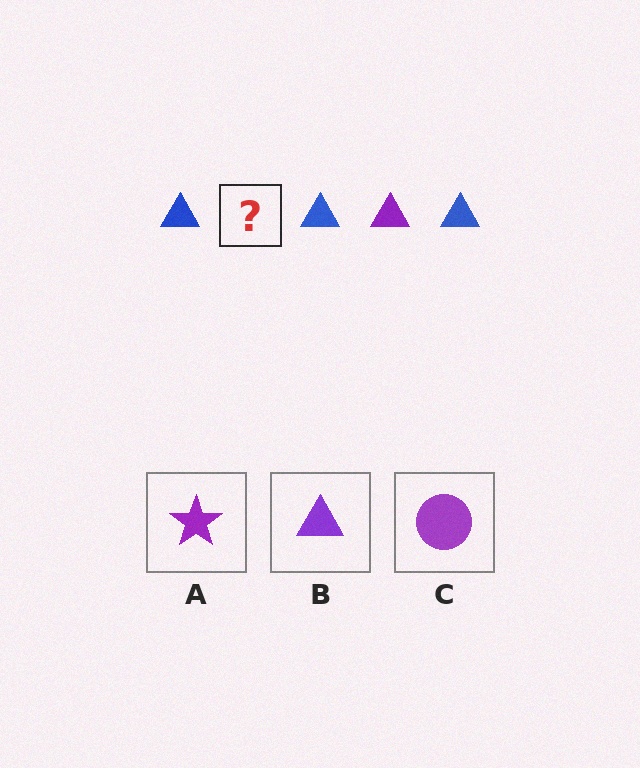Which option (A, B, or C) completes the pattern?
B.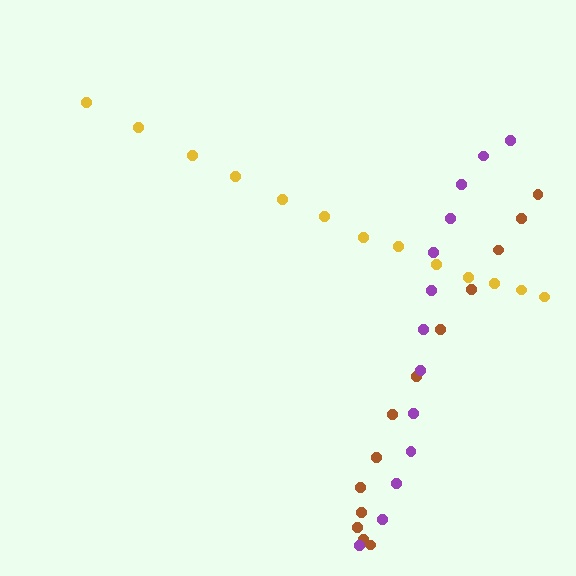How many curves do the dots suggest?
There are 3 distinct paths.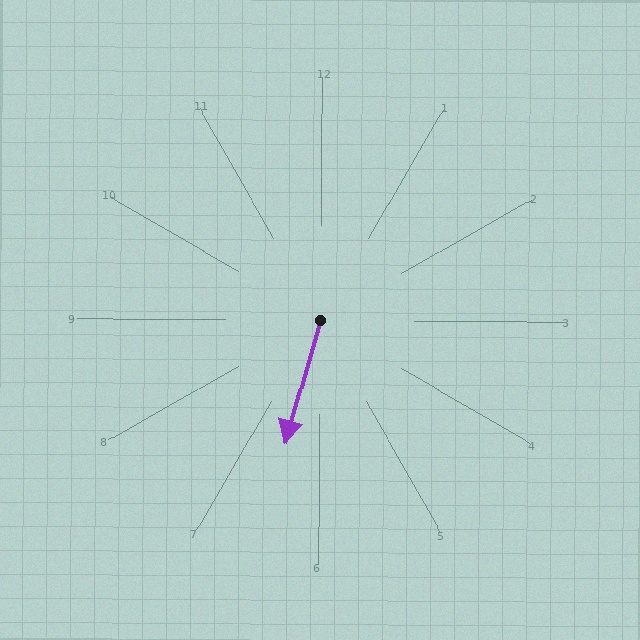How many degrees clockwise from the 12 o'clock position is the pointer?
Approximately 196 degrees.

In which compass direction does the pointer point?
South.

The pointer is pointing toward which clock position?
Roughly 7 o'clock.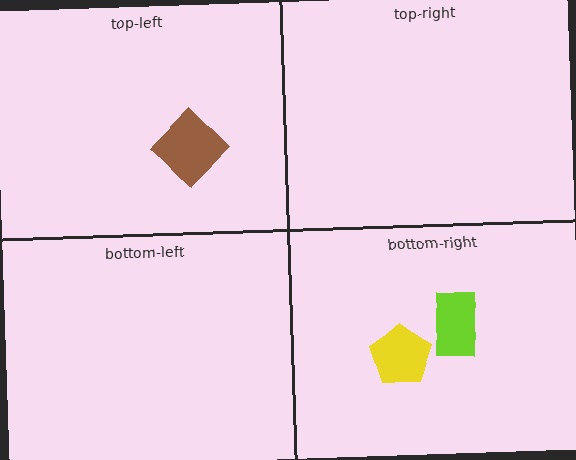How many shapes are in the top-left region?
1.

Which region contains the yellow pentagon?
The bottom-right region.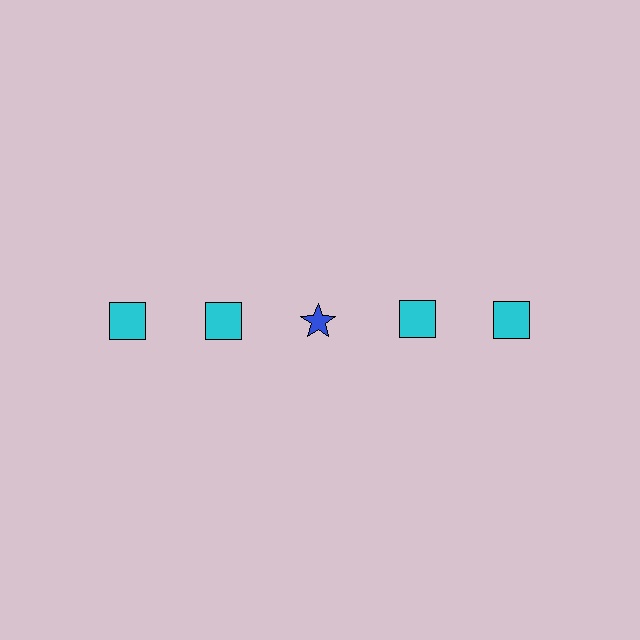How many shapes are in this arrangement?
There are 5 shapes arranged in a grid pattern.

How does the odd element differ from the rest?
It differs in both color (blue instead of cyan) and shape (star instead of square).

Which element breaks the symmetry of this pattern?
The blue star in the top row, center column breaks the symmetry. All other shapes are cyan squares.